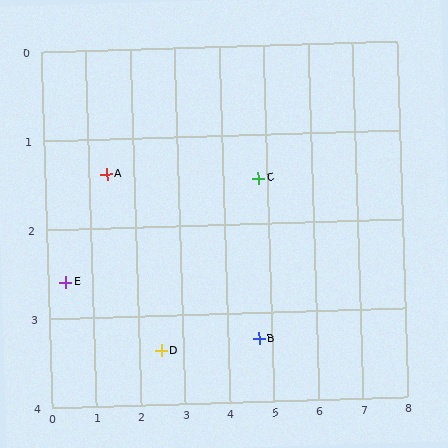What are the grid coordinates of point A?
Point A is at approximately (1.4, 1.4).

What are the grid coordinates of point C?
Point C is at approximately (4.8, 1.5).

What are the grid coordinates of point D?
Point D is at approximately (2.5, 3.4).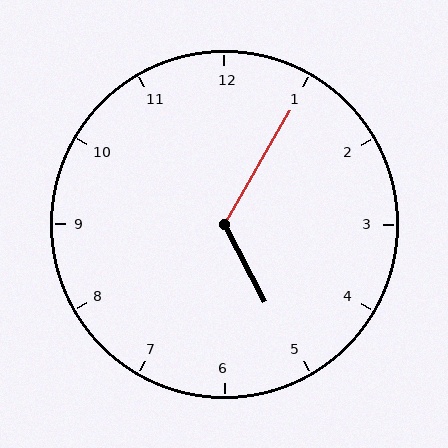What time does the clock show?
5:05.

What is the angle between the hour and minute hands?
Approximately 122 degrees.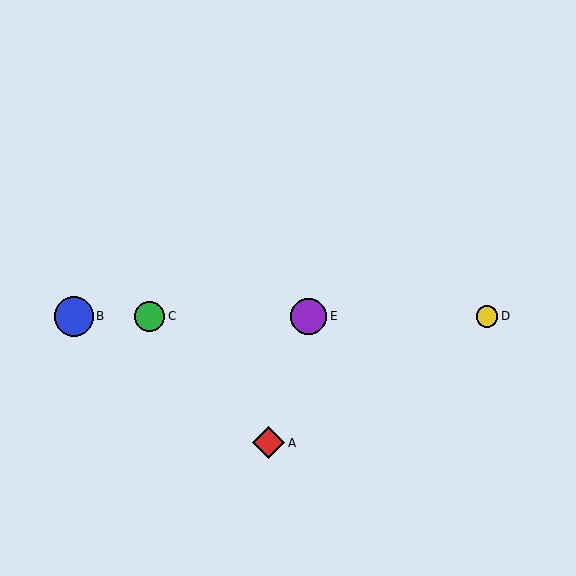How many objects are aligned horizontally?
4 objects (B, C, D, E) are aligned horizontally.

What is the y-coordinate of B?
Object B is at y≈317.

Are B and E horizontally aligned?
Yes, both are at y≈317.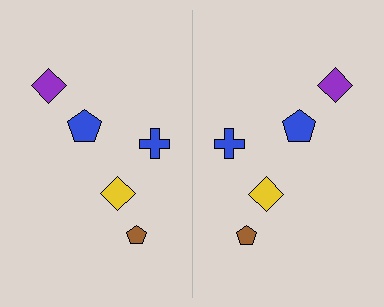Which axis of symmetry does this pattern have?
The pattern has a vertical axis of symmetry running through the center of the image.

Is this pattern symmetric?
Yes, this pattern has bilateral (reflection) symmetry.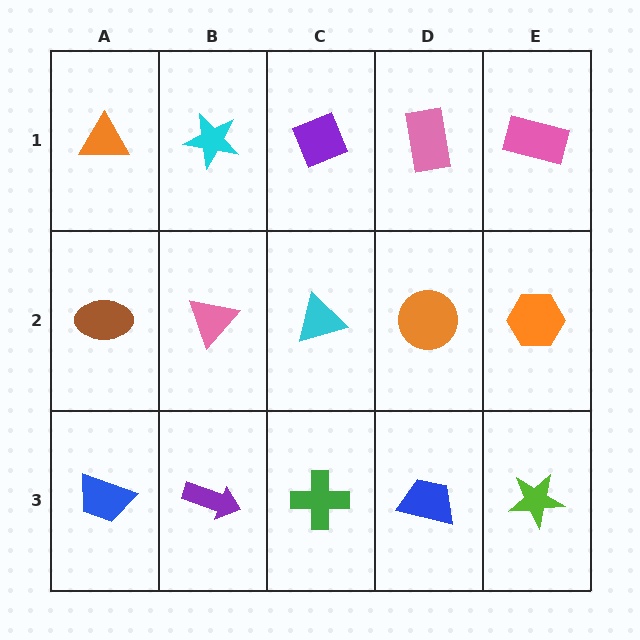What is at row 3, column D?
A blue trapezoid.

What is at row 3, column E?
A lime star.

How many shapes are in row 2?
5 shapes.